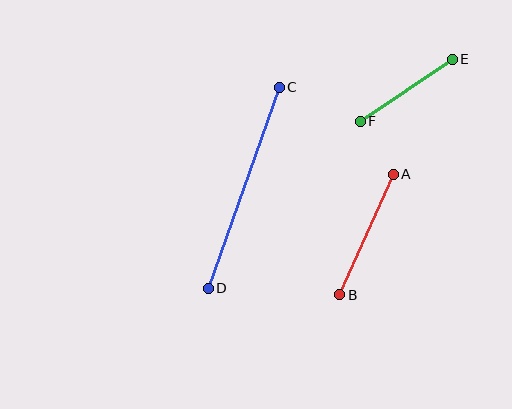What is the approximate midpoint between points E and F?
The midpoint is at approximately (406, 90) pixels.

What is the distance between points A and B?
The distance is approximately 132 pixels.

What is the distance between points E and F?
The distance is approximately 111 pixels.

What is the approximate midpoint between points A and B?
The midpoint is at approximately (366, 235) pixels.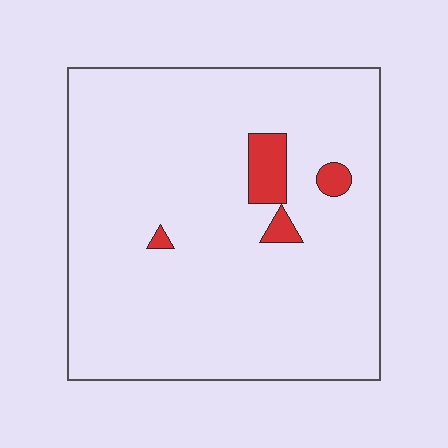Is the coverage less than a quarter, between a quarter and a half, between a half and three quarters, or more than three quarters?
Less than a quarter.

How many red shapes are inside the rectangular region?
4.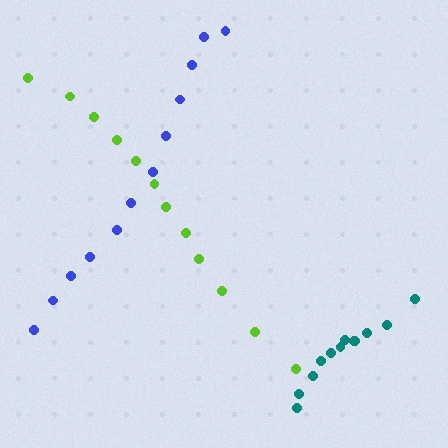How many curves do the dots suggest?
There are 3 distinct paths.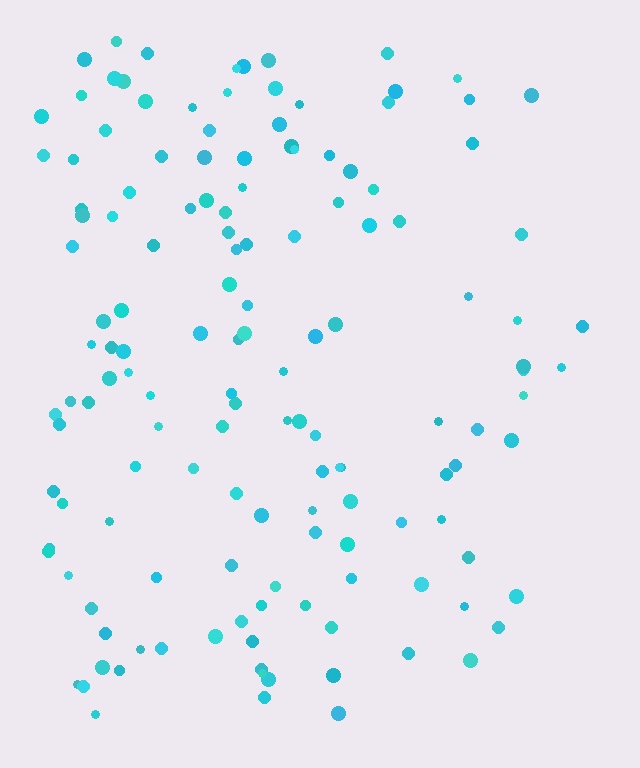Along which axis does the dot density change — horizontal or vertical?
Horizontal.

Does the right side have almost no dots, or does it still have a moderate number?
Still a moderate number, just noticeably fewer than the left.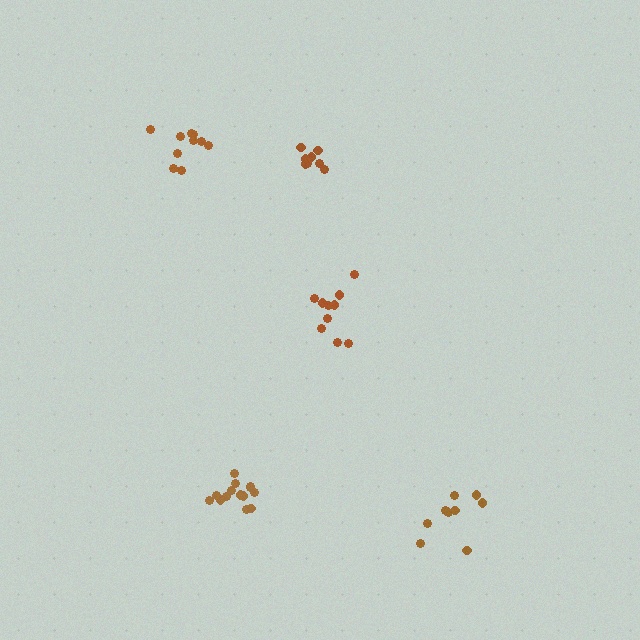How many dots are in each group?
Group 1: 14 dots, Group 2: 8 dots, Group 3: 10 dots, Group 4: 9 dots, Group 5: 10 dots (51 total).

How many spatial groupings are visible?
There are 5 spatial groupings.